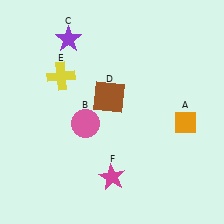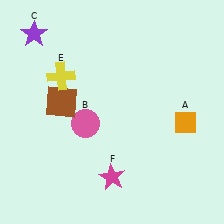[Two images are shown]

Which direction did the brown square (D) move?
The brown square (D) moved left.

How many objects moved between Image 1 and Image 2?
2 objects moved between the two images.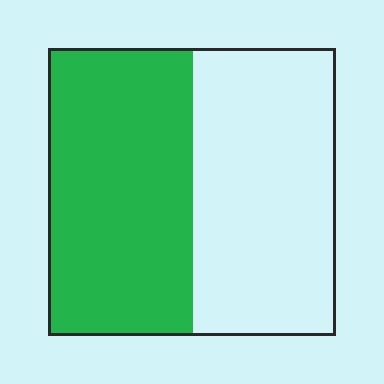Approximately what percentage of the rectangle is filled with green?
Approximately 50%.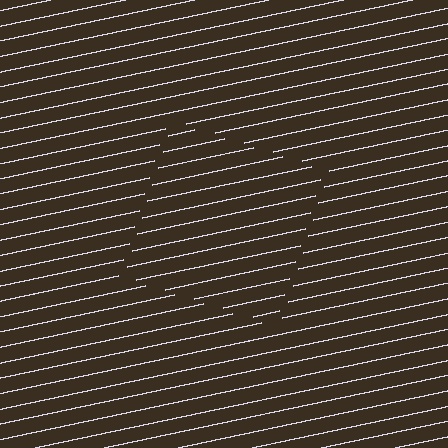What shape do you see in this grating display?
An illusory square. The interior of the shape contains the same grating, shifted by half a period — the contour is defined by the phase discontinuity where line-ends from the inner and outer gratings abut.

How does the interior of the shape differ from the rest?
The interior of the shape contains the same grating, shifted by half a period — the contour is defined by the phase discontinuity where line-ends from the inner and outer gratings abut.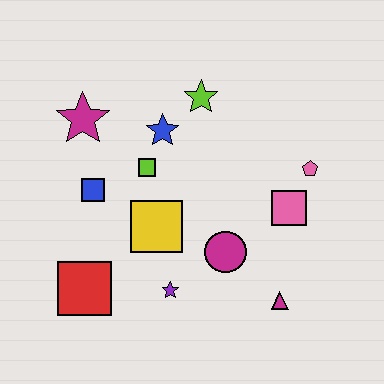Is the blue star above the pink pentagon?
Yes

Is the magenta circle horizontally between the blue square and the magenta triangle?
Yes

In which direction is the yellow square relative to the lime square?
The yellow square is below the lime square.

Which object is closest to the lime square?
The blue star is closest to the lime square.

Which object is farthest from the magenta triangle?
The magenta star is farthest from the magenta triangle.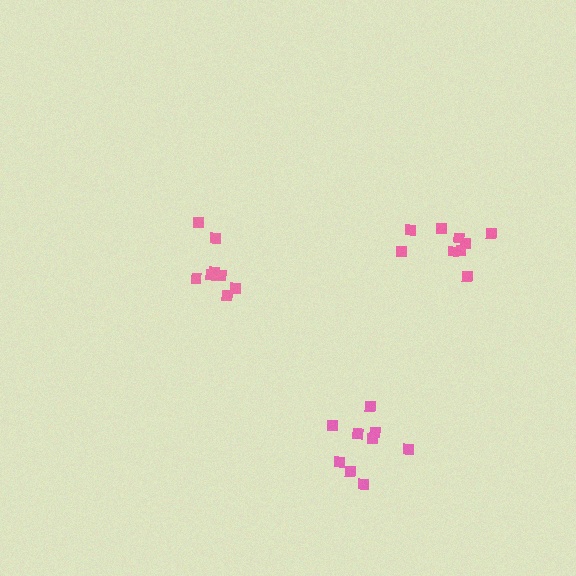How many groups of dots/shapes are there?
There are 3 groups.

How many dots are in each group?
Group 1: 9 dots, Group 2: 8 dots, Group 3: 9 dots (26 total).